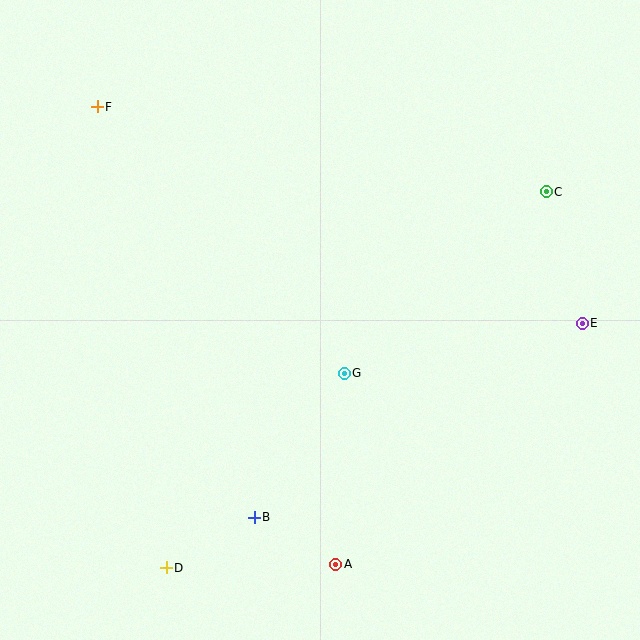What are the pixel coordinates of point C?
Point C is at (546, 192).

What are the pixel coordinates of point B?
Point B is at (254, 517).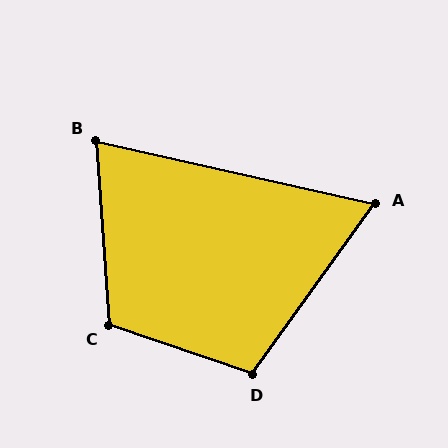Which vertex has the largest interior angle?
C, at approximately 113 degrees.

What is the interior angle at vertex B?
Approximately 73 degrees (acute).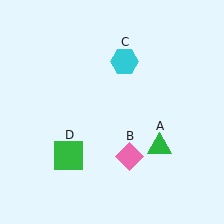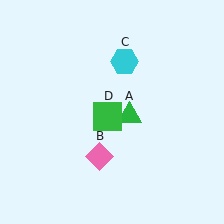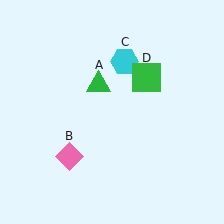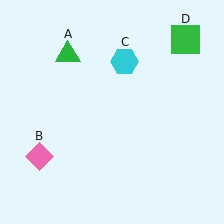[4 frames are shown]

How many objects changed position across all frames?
3 objects changed position: green triangle (object A), pink diamond (object B), green square (object D).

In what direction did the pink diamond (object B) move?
The pink diamond (object B) moved left.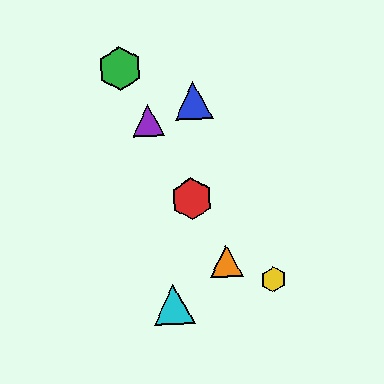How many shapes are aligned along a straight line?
4 shapes (the red hexagon, the green hexagon, the purple triangle, the orange triangle) are aligned along a straight line.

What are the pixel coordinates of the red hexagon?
The red hexagon is at (192, 199).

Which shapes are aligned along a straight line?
The red hexagon, the green hexagon, the purple triangle, the orange triangle are aligned along a straight line.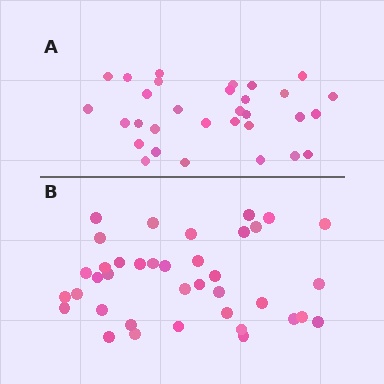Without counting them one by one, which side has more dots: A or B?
Region B (the bottom region) has more dots.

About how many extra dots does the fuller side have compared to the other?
Region B has roughly 8 or so more dots than region A.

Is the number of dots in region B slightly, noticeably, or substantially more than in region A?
Region B has only slightly more — the two regions are fairly close. The ratio is roughly 1.2 to 1.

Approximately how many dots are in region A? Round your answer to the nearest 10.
About 30 dots. (The exact count is 31, which rounds to 30.)